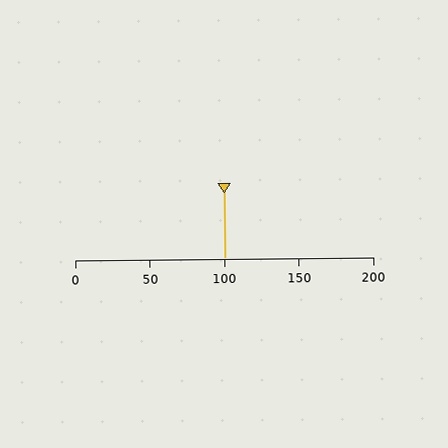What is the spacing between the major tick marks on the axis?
The major ticks are spaced 50 apart.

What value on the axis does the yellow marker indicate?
The marker indicates approximately 100.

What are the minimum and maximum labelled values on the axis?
The axis runs from 0 to 200.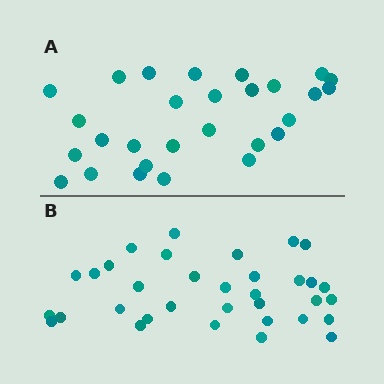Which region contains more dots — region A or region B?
Region B (the bottom region) has more dots.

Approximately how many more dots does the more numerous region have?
Region B has about 6 more dots than region A.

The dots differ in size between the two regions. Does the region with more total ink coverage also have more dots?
No. Region A has more total ink coverage because its dots are larger, but region B actually contains more individual dots. Total area can be misleading — the number of items is what matters here.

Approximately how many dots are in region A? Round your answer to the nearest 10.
About 30 dots. (The exact count is 28, which rounds to 30.)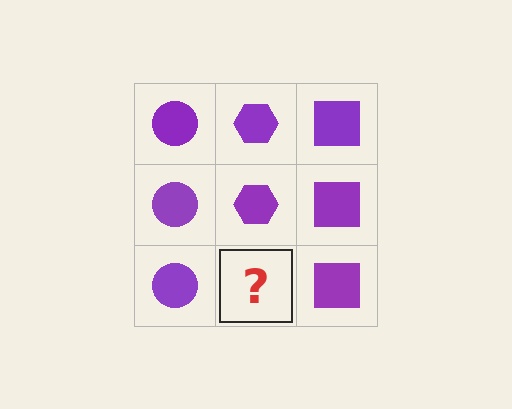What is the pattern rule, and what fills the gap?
The rule is that each column has a consistent shape. The gap should be filled with a purple hexagon.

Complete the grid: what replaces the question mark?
The question mark should be replaced with a purple hexagon.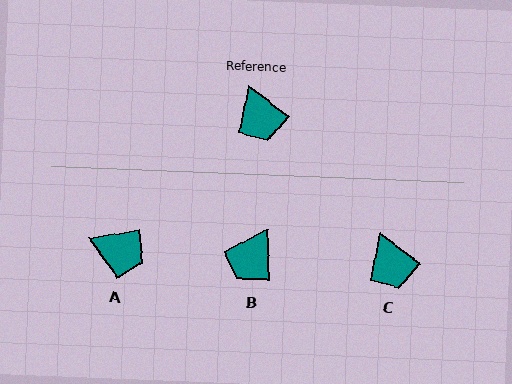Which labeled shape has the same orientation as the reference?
C.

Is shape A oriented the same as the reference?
No, it is off by about 46 degrees.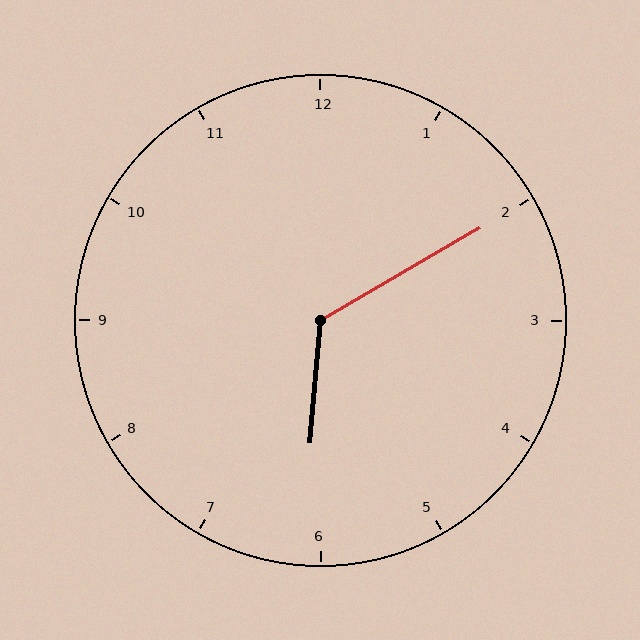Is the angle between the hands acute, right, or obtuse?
It is obtuse.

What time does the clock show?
6:10.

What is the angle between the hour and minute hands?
Approximately 125 degrees.